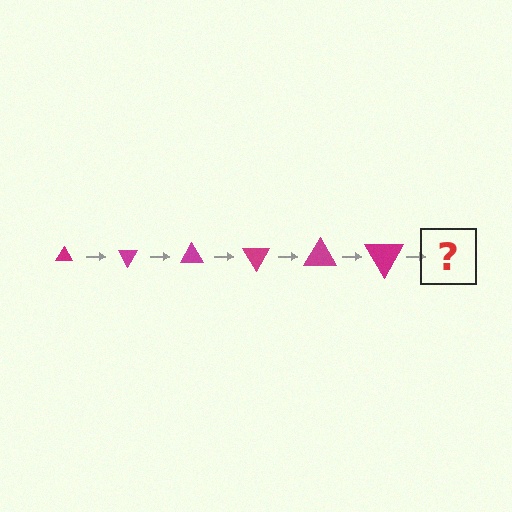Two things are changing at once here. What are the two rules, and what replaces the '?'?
The two rules are that the triangle grows larger each step and it rotates 60 degrees each step. The '?' should be a triangle, larger than the previous one and rotated 360 degrees from the start.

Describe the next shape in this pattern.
It should be a triangle, larger than the previous one and rotated 360 degrees from the start.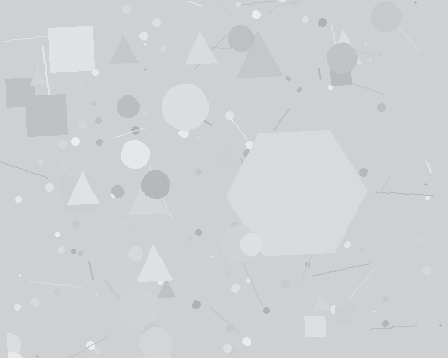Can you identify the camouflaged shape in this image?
The camouflaged shape is a hexagon.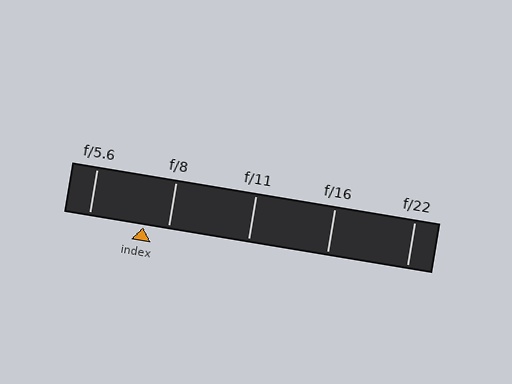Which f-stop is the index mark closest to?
The index mark is closest to f/8.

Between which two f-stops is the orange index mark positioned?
The index mark is between f/5.6 and f/8.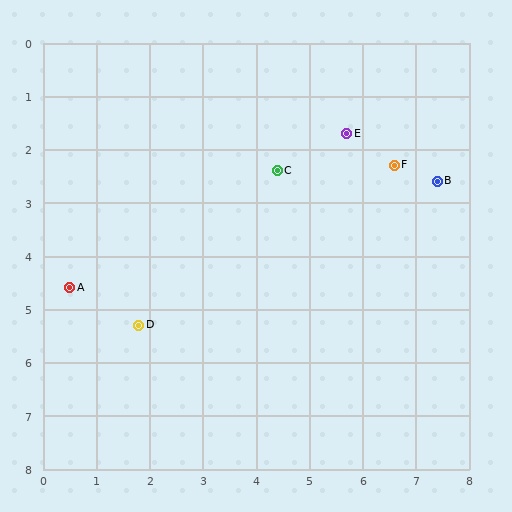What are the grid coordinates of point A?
Point A is at approximately (0.5, 4.6).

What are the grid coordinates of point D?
Point D is at approximately (1.8, 5.3).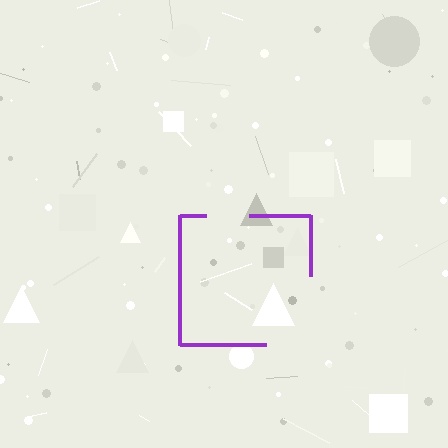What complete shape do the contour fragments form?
The contour fragments form a square.